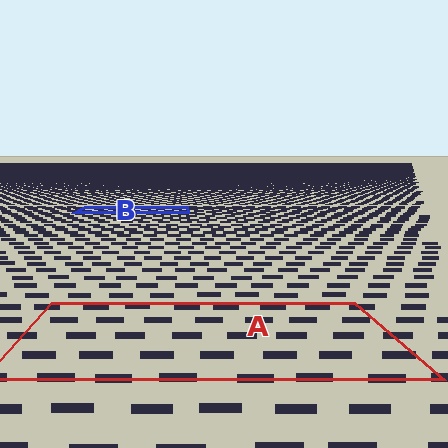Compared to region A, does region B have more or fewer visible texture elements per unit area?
Region B has more texture elements per unit area — they are packed more densely because it is farther away.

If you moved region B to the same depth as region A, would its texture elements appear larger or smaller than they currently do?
They would appear larger. At a closer depth, the same texture elements are projected at a bigger on-screen size.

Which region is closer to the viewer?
Region A is closer. The texture elements there are larger and more spread out.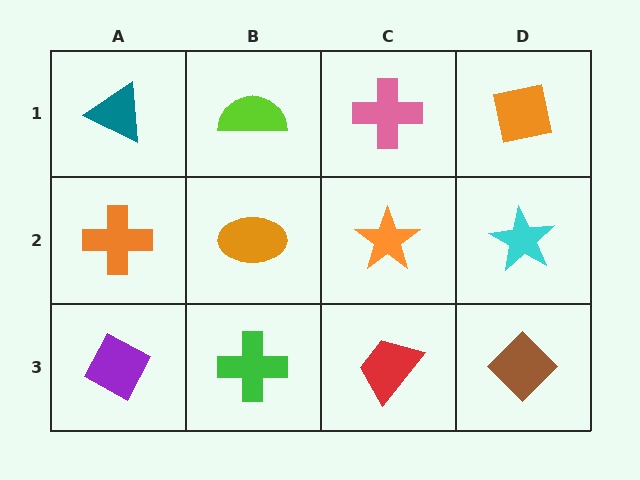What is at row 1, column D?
An orange square.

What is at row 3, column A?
A purple diamond.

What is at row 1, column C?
A pink cross.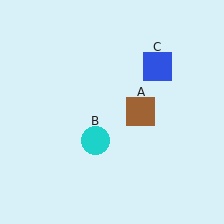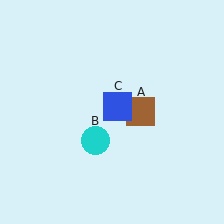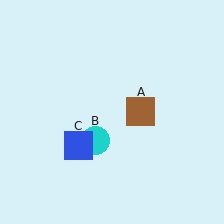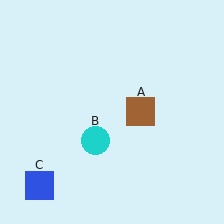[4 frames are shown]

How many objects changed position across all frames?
1 object changed position: blue square (object C).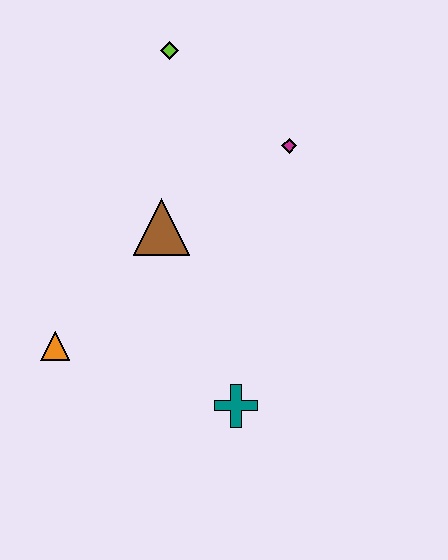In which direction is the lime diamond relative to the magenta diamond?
The lime diamond is to the left of the magenta diamond.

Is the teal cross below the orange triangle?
Yes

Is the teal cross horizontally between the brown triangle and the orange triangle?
No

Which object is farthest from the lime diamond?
The teal cross is farthest from the lime diamond.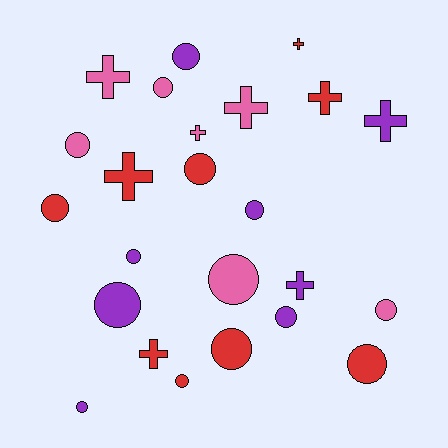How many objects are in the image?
There are 24 objects.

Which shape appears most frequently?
Circle, with 15 objects.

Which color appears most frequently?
Red, with 9 objects.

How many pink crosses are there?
There are 3 pink crosses.